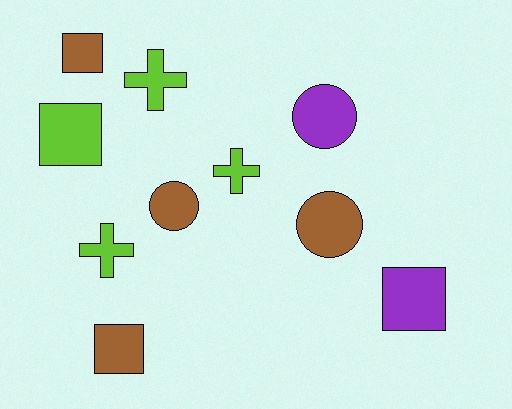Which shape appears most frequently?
Square, with 4 objects.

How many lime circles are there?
There are no lime circles.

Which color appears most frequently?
Brown, with 4 objects.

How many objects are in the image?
There are 10 objects.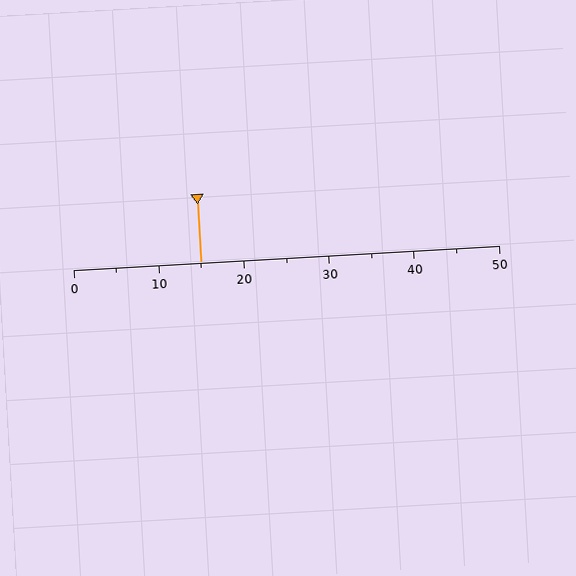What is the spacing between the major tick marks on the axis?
The major ticks are spaced 10 apart.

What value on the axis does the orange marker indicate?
The marker indicates approximately 15.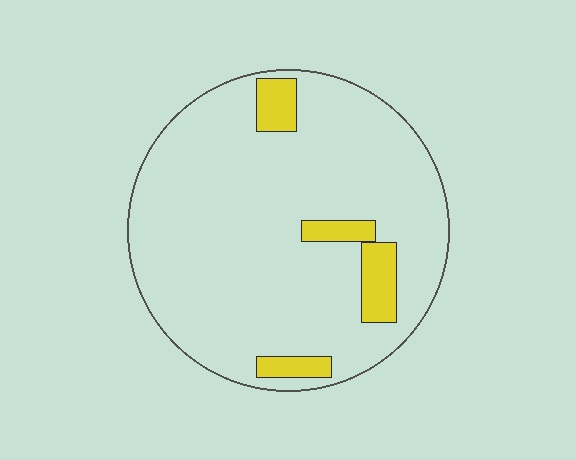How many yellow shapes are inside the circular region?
4.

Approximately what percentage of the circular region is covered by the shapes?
Approximately 10%.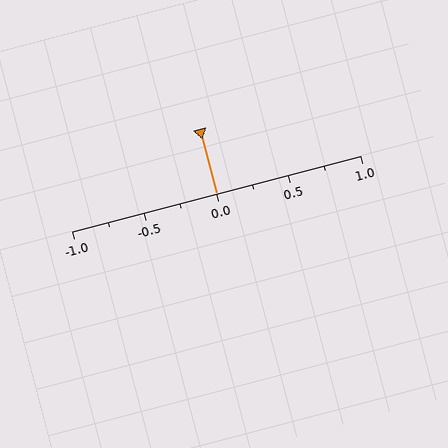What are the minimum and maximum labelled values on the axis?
The axis runs from -1.0 to 1.0.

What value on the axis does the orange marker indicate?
The marker indicates approximately 0.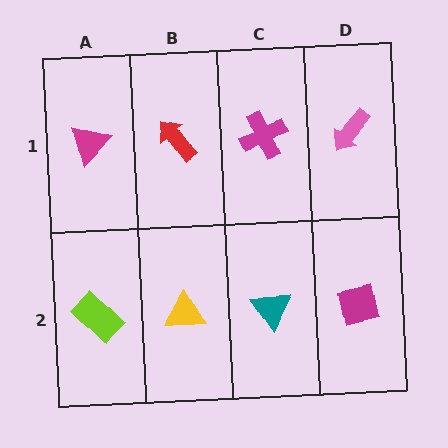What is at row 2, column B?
A yellow triangle.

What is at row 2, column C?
A teal triangle.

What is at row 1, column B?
A red arrow.